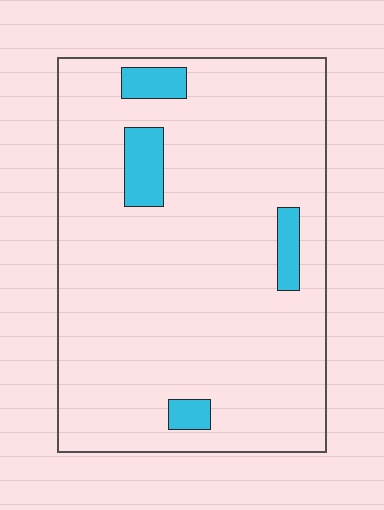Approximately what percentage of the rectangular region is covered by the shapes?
Approximately 10%.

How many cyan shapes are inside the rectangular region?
4.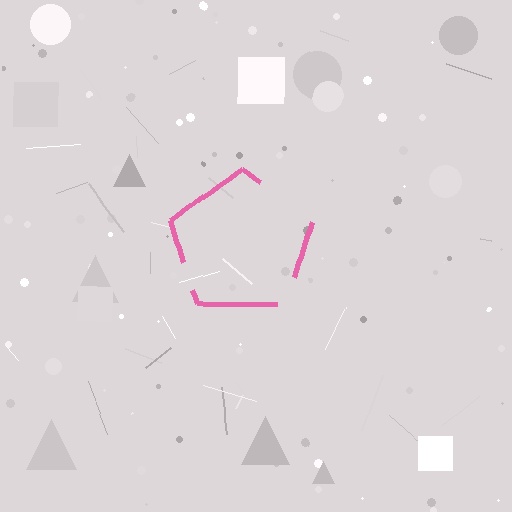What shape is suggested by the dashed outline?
The dashed outline suggests a pentagon.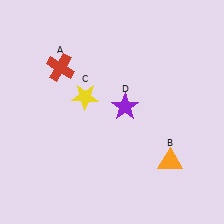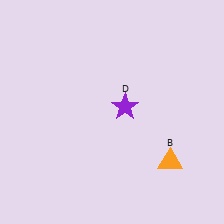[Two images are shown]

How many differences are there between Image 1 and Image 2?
There are 2 differences between the two images.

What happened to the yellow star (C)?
The yellow star (C) was removed in Image 2. It was in the top-left area of Image 1.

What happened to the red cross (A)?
The red cross (A) was removed in Image 2. It was in the top-left area of Image 1.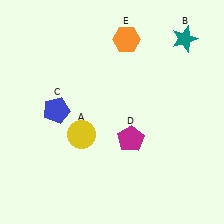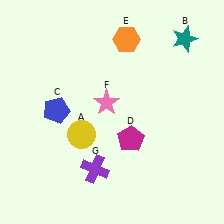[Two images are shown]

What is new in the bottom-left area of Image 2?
A purple cross (G) was added in the bottom-left area of Image 2.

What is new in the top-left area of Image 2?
A pink star (F) was added in the top-left area of Image 2.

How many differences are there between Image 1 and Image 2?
There are 2 differences between the two images.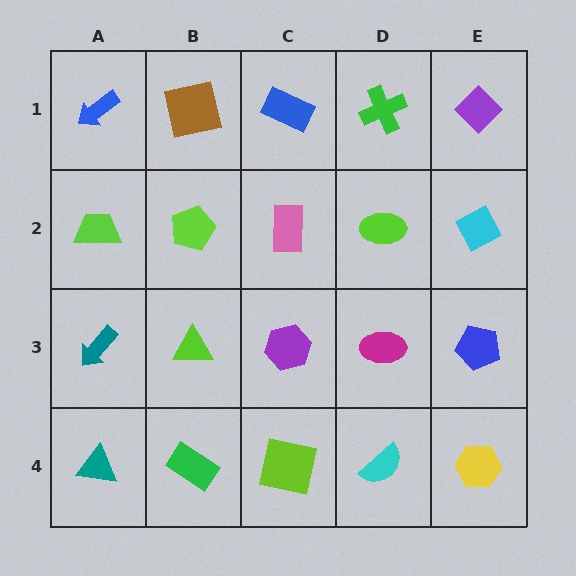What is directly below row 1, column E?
A cyan diamond.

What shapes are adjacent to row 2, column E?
A purple diamond (row 1, column E), a blue pentagon (row 3, column E), a lime ellipse (row 2, column D).